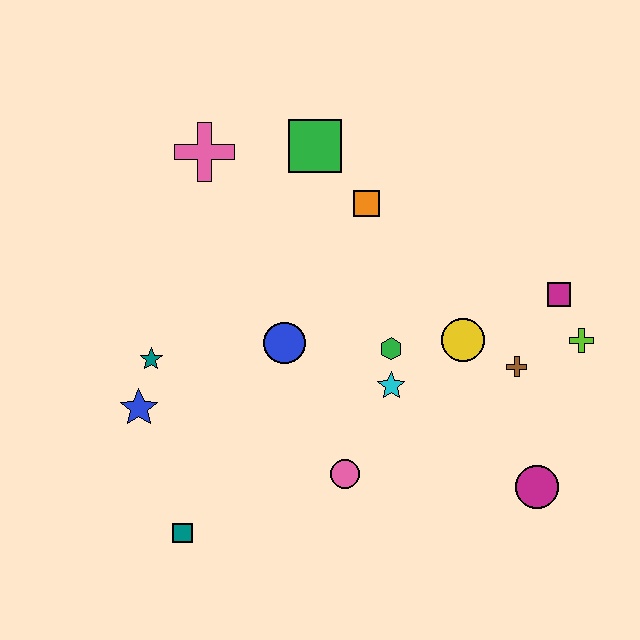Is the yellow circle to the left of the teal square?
No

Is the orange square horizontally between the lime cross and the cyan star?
No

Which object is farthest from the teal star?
The lime cross is farthest from the teal star.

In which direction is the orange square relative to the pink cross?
The orange square is to the right of the pink cross.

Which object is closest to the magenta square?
The lime cross is closest to the magenta square.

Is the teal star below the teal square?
No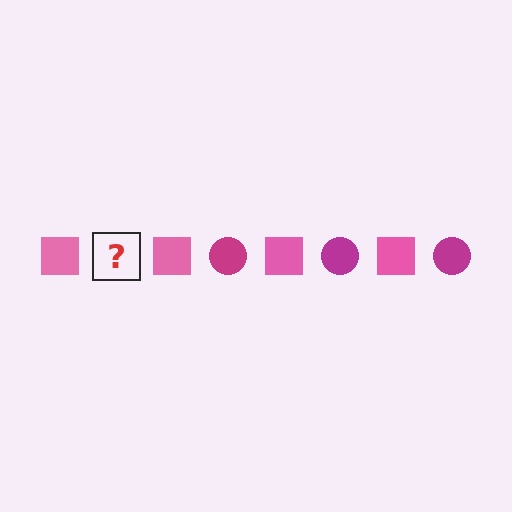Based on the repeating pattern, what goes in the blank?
The blank should be a magenta circle.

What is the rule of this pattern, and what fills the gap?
The rule is that the pattern alternates between pink square and magenta circle. The gap should be filled with a magenta circle.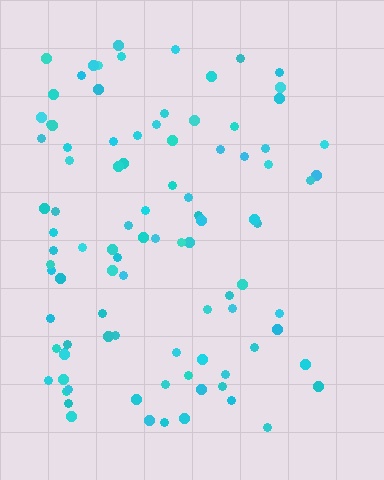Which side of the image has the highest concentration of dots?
The left.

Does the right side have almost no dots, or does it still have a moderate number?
Still a moderate number, just noticeably fewer than the left.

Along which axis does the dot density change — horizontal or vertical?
Horizontal.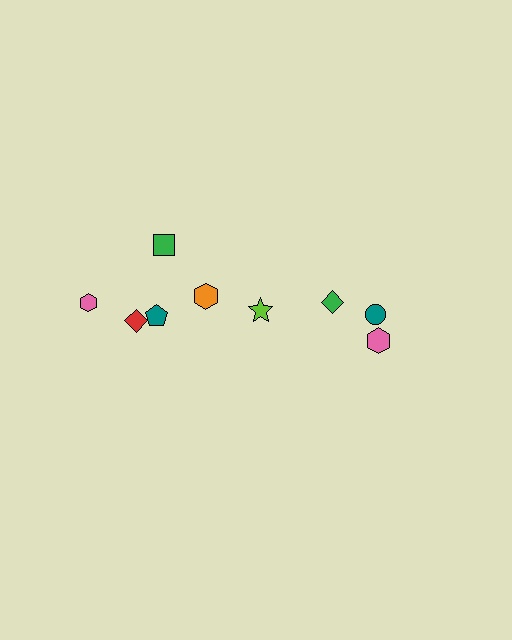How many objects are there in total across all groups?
There are 9 objects.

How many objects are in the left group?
There are 6 objects.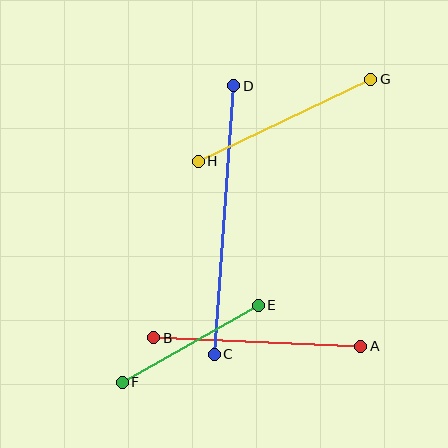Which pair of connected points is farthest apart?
Points C and D are farthest apart.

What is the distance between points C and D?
The distance is approximately 269 pixels.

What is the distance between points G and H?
The distance is approximately 191 pixels.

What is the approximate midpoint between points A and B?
The midpoint is at approximately (257, 342) pixels.